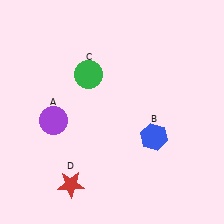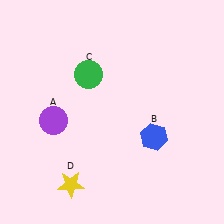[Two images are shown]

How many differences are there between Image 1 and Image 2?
There is 1 difference between the two images.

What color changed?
The star (D) changed from red in Image 1 to yellow in Image 2.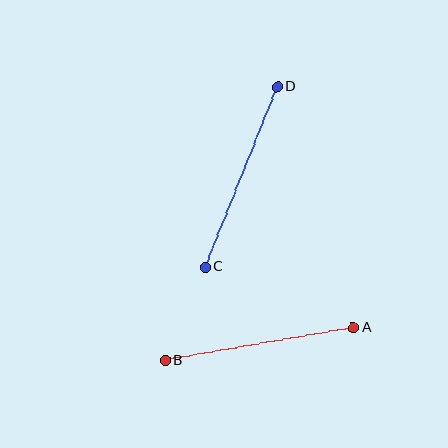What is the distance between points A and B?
The distance is approximately 191 pixels.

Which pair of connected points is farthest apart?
Points C and D are farthest apart.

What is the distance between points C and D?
The distance is approximately 195 pixels.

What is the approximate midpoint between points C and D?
The midpoint is at approximately (241, 177) pixels.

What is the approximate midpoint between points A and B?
The midpoint is at approximately (259, 344) pixels.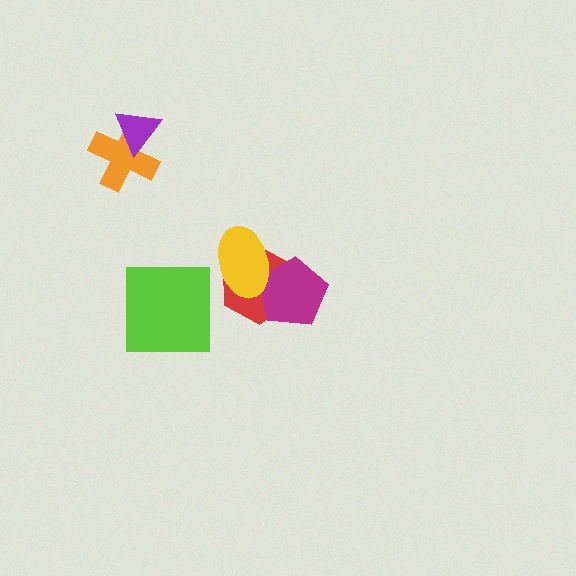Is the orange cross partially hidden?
Yes, it is partially covered by another shape.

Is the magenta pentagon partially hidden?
Yes, it is partially covered by another shape.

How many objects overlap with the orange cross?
1 object overlaps with the orange cross.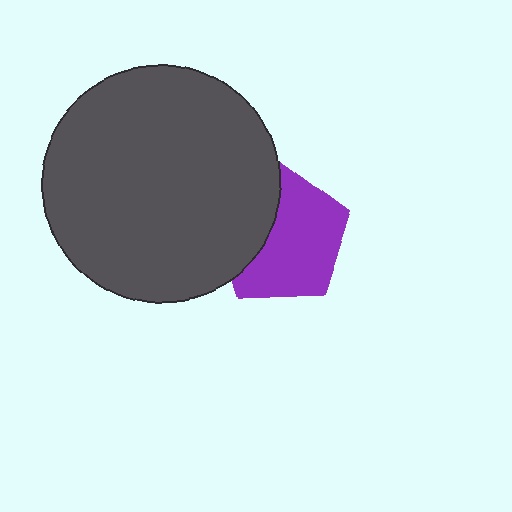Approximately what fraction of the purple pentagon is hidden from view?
Roughly 35% of the purple pentagon is hidden behind the dark gray circle.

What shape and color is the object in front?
The object in front is a dark gray circle.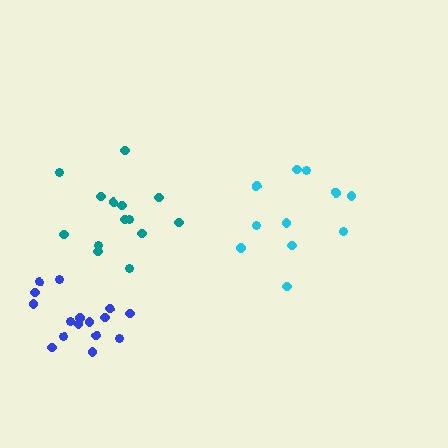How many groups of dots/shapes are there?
There are 3 groups.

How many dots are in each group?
Group 1: 14 dots, Group 2: 11 dots, Group 3: 16 dots (41 total).